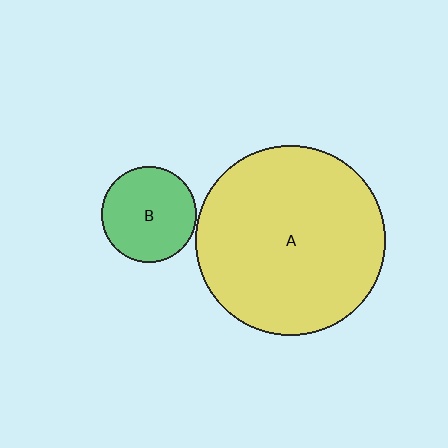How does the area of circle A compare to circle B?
Approximately 3.9 times.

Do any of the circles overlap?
No, none of the circles overlap.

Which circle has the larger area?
Circle A (yellow).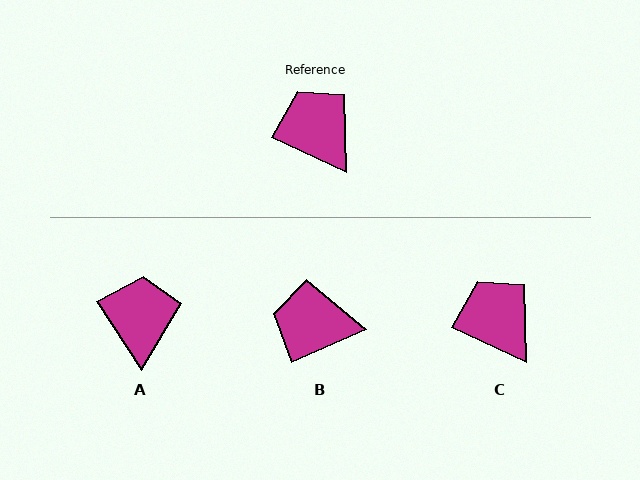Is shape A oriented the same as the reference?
No, it is off by about 32 degrees.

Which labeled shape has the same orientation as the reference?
C.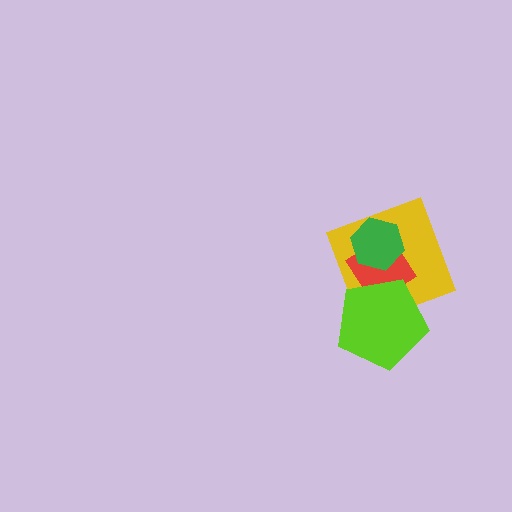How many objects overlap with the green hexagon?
2 objects overlap with the green hexagon.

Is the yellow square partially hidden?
Yes, it is partially covered by another shape.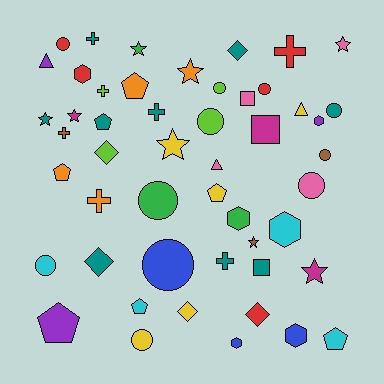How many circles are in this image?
There are 11 circles.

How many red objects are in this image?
There are 5 red objects.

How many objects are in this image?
There are 50 objects.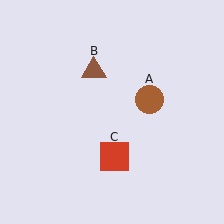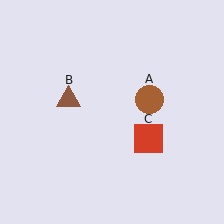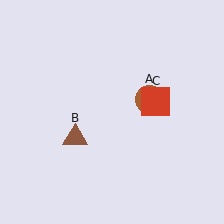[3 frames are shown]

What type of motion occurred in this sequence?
The brown triangle (object B), red square (object C) rotated counterclockwise around the center of the scene.